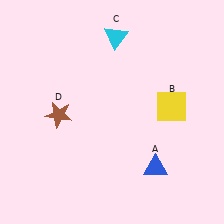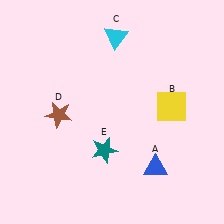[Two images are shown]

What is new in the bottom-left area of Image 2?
A teal star (E) was added in the bottom-left area of Image 2.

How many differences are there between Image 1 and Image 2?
There is 1 difference between the two images.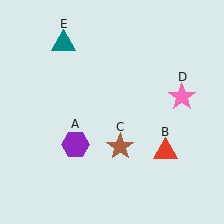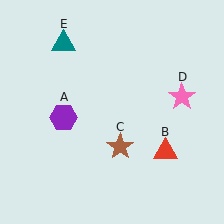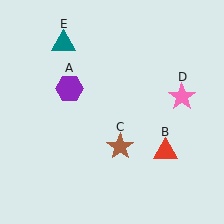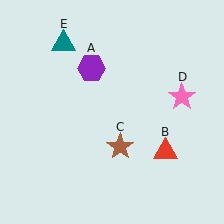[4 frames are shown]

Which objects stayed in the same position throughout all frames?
Red triangle (object B) and brown star (object C) and pink star (object D) and teal triangle (object E) remained stationary.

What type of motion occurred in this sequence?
The purple hexagon (object A) rotated clockwise around the center of the scene.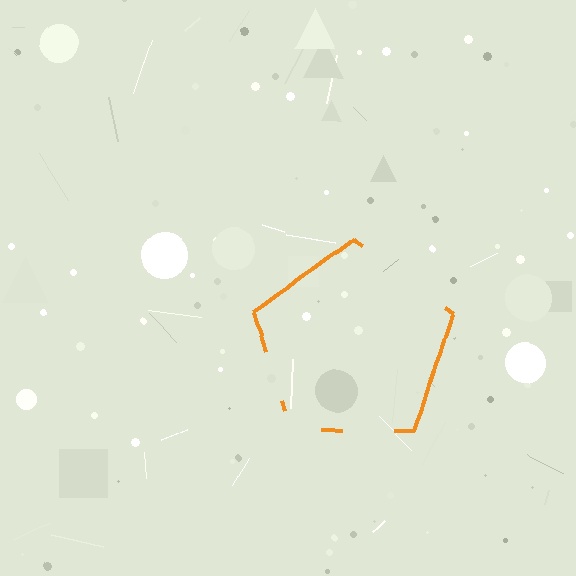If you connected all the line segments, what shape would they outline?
They would outline a pentagon.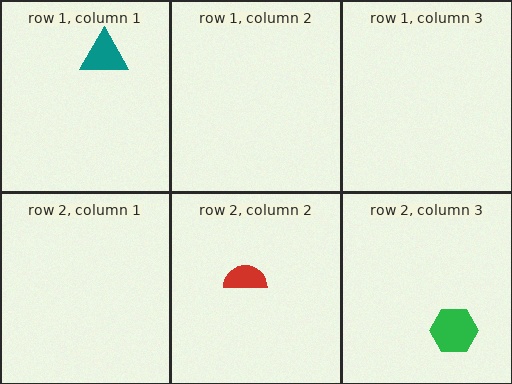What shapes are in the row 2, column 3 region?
The green hexagon.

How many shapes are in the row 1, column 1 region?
1.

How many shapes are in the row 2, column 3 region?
1.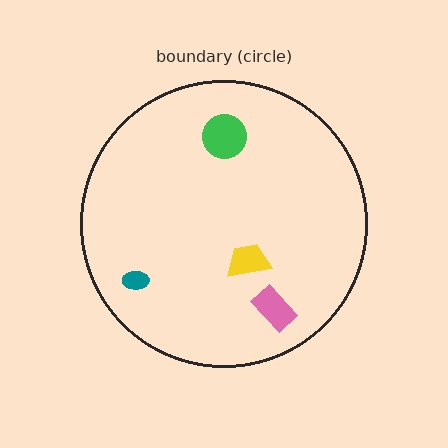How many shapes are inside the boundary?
4 inside, 0 outside.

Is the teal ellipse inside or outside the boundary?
Inside.